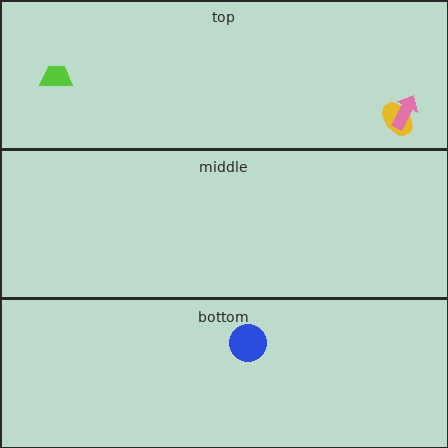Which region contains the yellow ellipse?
The top region.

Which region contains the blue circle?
The bottom region.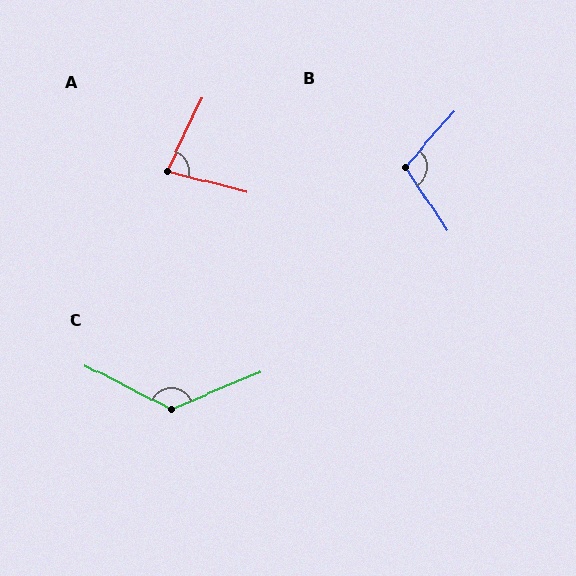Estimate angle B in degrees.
Approximately 105 degrees.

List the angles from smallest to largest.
A (80°), B (105°), C (130°).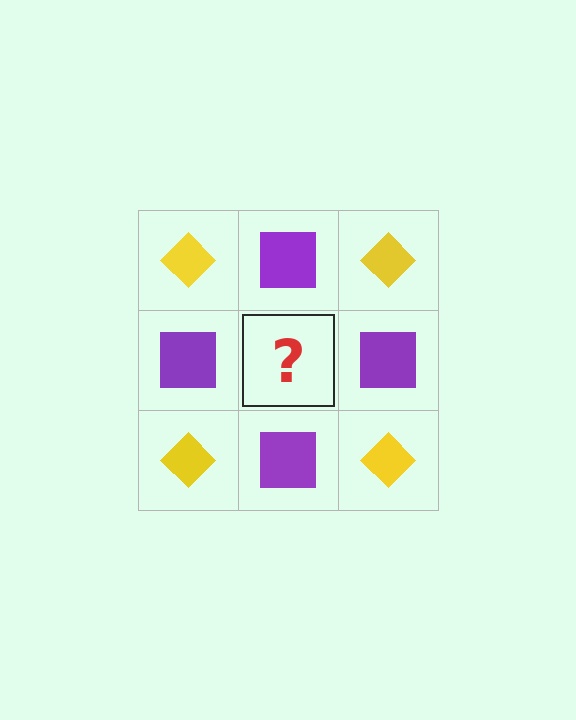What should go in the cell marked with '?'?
The missing cell should contain a yellow diamond.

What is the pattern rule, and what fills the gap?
The rule is that it alternates yellow diamond and purple square in a checkerboard pattern. The gap should be filled with a yellow diamond.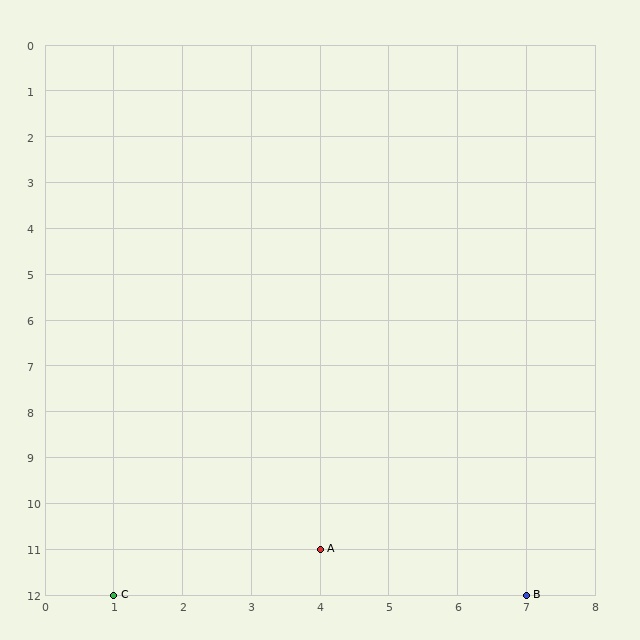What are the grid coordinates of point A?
Point A is at grid coordinates (4, 11).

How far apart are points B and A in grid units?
Points B and A are 3 columns and 1 row apart (about 3.2 grid units diagonally).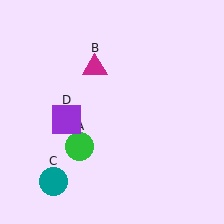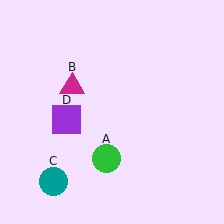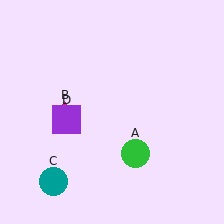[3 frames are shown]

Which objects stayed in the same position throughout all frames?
Teal circle (object C) and purple square (object D) remained stationary.